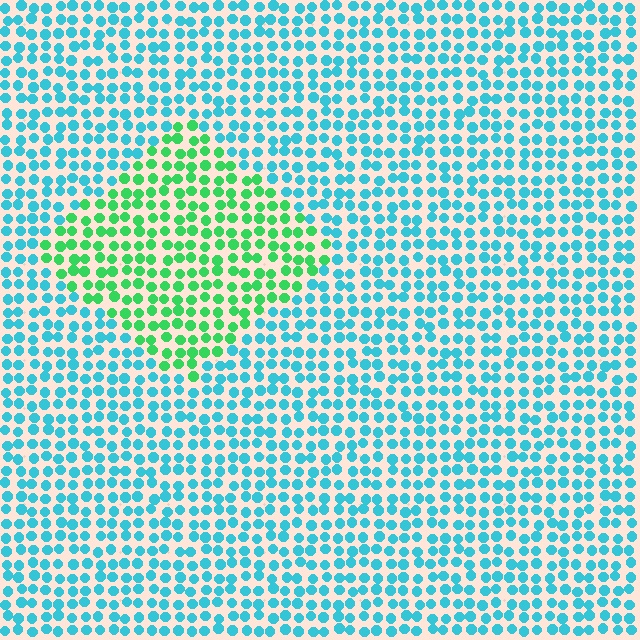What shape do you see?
I see a diamond.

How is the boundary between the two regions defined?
The boundary is defined purely by a slight shift in hue (about 51 degrees). Spacing, size, and orientation are identical on both sides.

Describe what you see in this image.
The image is filled with small cyan elements in a uniform arrangement. A diamond-shaped region is visible where the elements are tinted to a slightly different hue, forming a subtle color boundary.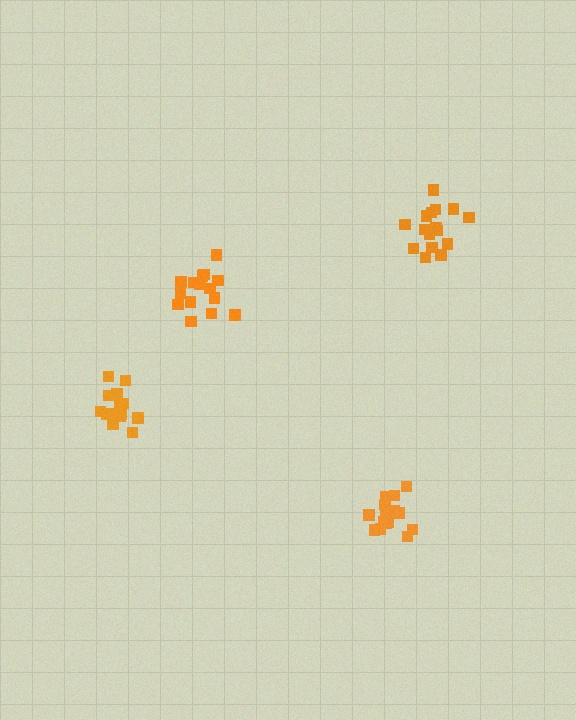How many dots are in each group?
Group 1: 15 dots, Group 2: 15 dots, Group 3: 15 dots, Group 4: 16 dots (61 total).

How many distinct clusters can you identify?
There are 4 distinct clusters.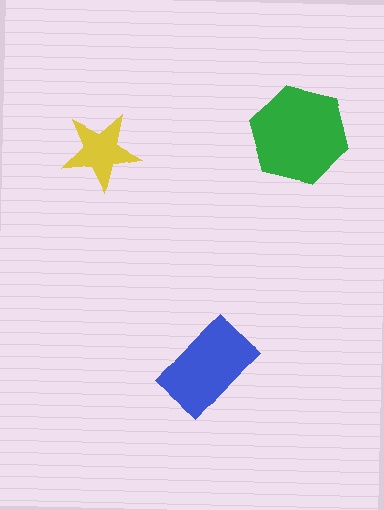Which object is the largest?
The green hexagon.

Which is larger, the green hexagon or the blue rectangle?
The green hexagon.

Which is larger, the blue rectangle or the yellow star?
The blue rectangle.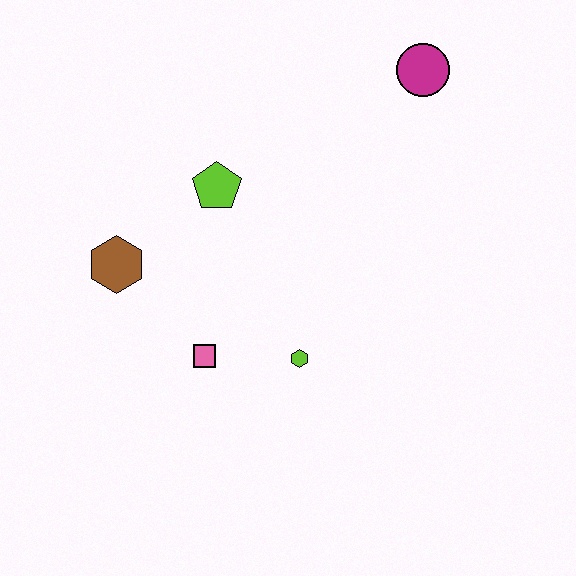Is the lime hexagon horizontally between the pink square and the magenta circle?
Yes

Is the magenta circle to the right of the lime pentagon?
Yes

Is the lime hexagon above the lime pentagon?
No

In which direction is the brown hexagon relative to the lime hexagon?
The brown hexagon is to the left of the lime hexagon.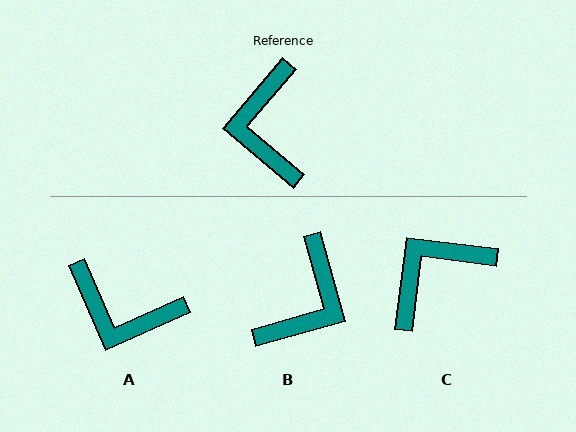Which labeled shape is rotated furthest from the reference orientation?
B, about 146 degrees away.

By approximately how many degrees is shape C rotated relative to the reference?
Approximately 57 degrees clockwise.